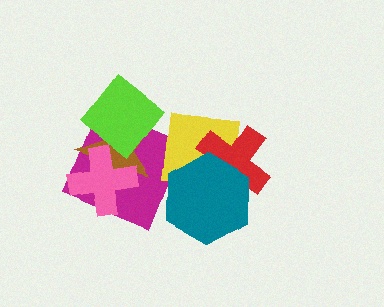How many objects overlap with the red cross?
2 objects overlap with the red cross.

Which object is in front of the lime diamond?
The pink cross is in front of the lime diamond.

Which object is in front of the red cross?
The teal hexagon is in front of the red cross.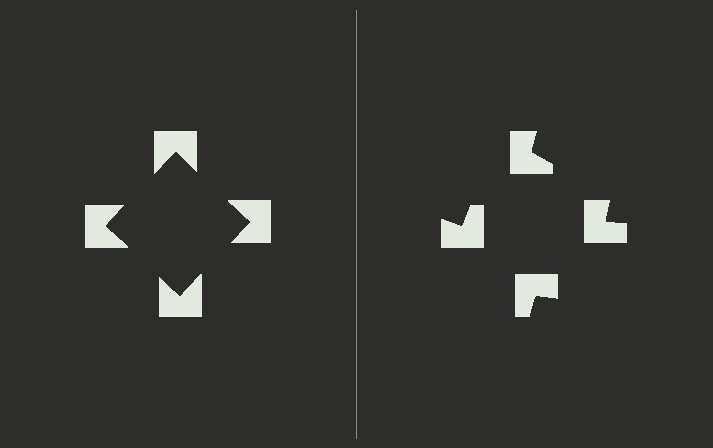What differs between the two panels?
The notched squares are positioned identically on both sides; only the wedge orientations differ. On the left they align to a square; on the right they are misaligned.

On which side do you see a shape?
An illusory square appears on the left side. On the right side the wedge cuts are rotated, so no coherent shape forms.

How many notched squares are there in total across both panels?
8 — 4 on each side.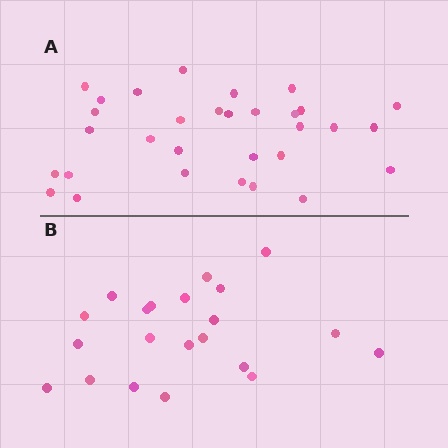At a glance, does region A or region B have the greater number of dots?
Region A (the top region) has more dots.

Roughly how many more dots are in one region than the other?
Region A has roughly 10 or so more dots than region B.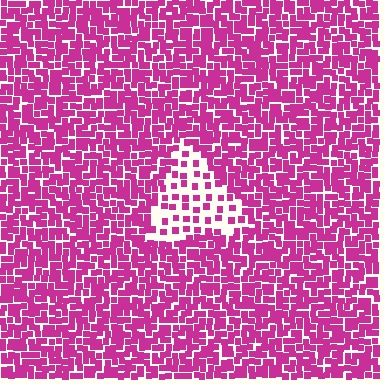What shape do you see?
I see a triangle.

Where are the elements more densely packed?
The elements are more densely packed outside the triangle boundary.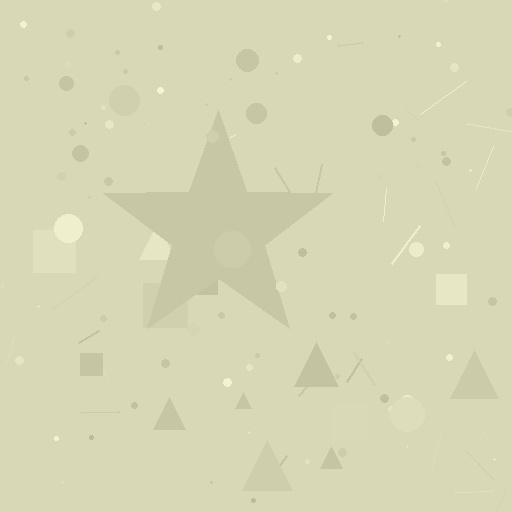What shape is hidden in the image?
A star is hidden in the image.